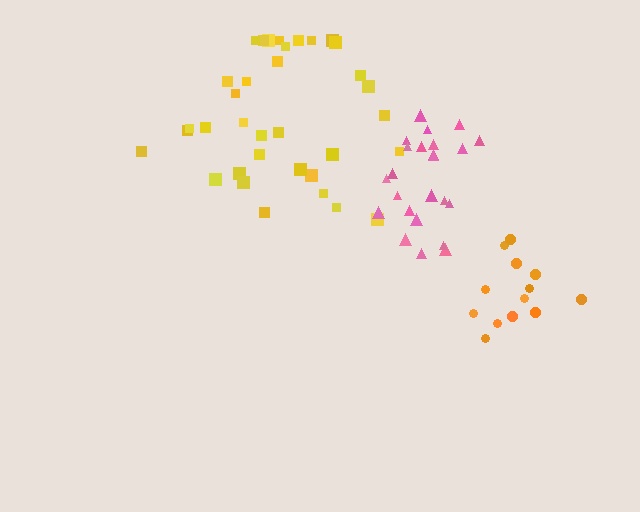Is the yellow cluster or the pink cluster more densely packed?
Pink.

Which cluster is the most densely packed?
Pink.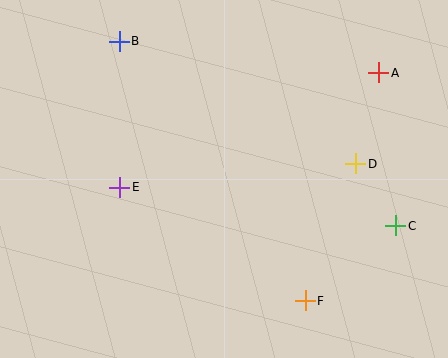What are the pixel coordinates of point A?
Point A is at (379, 73).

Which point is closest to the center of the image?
Point E at (120, 187) is closest to the center.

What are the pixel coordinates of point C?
Point C is at (396, 226).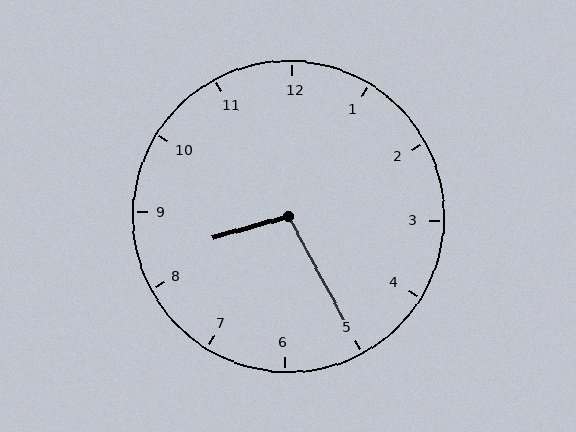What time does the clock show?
8:25.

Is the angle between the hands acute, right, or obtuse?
It is obtuse.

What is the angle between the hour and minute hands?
Approximately 102 degrees.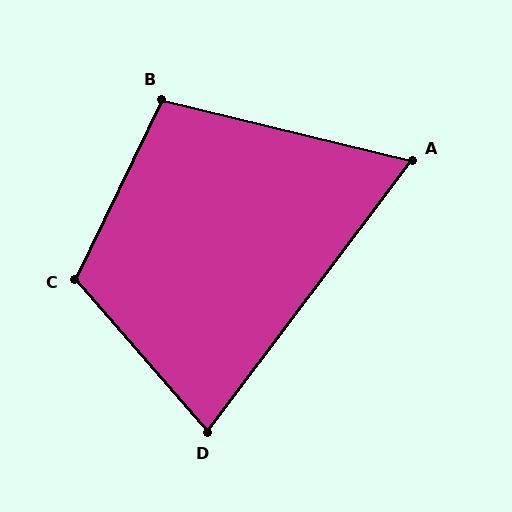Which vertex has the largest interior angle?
C, at approximately 113 degrees.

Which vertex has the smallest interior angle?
A, at approximately 67 degrees.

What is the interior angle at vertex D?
Approximately 78 degrees (acute).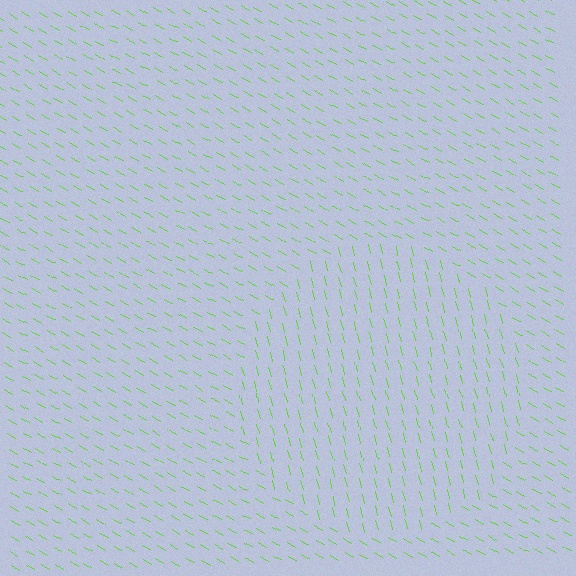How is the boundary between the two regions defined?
The boundary is defined purely by a change in line orientation (approximately 45 degrees difference). All lines are the same color and thickness.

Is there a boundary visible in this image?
Yes, there is a texture boundary formed by a change in line orientation.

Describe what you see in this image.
The image is filled with small lime line segments. A circle region in the image has lines oriented differently from the surrounding lines, creating a visible texture boundary.